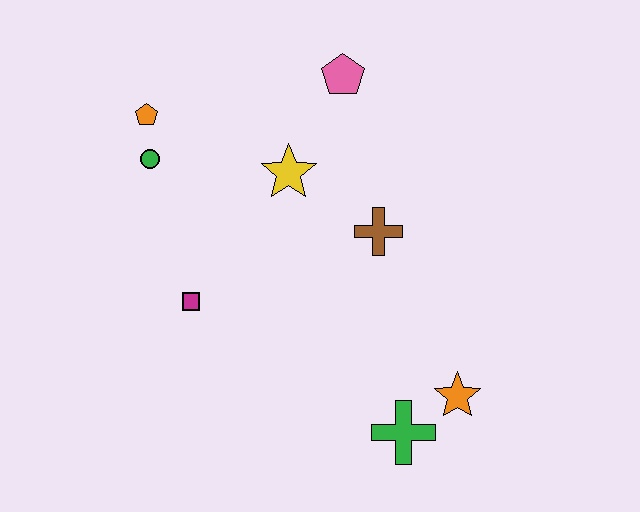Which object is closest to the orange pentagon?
The green circle is closest to the orange pentagon.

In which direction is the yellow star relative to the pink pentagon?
The yellow star is below the pink pentagon.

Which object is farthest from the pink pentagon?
The green cross is farthest from the pink pentagon.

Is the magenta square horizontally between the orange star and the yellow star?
No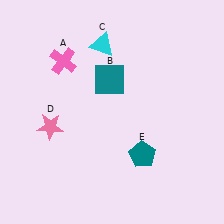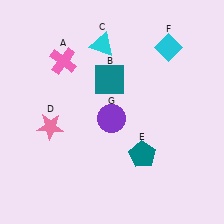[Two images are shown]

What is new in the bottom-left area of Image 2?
A purple circle (G) was added in the bottom-left area of Image 2.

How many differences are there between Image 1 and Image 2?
There are 2 differences between the two images.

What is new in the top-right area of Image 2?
A cyan diamond (F) was added in the top-right area of Image 2.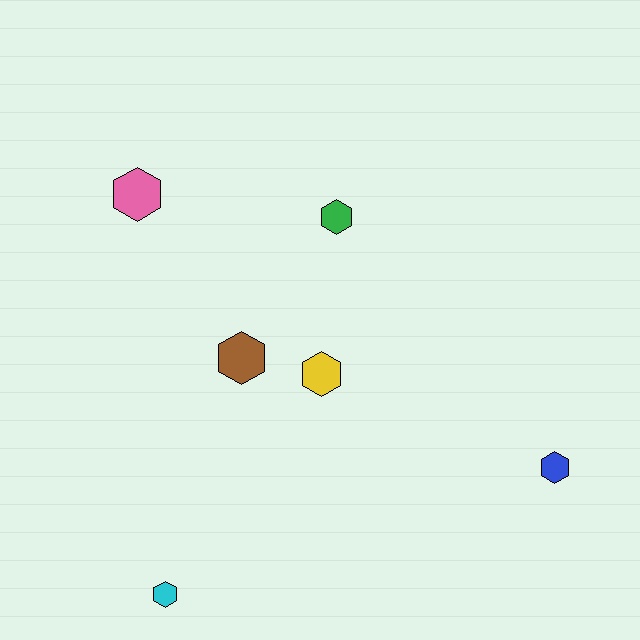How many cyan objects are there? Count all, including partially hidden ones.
There is 1 cyan object.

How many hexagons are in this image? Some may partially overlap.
There are 6 hexagons.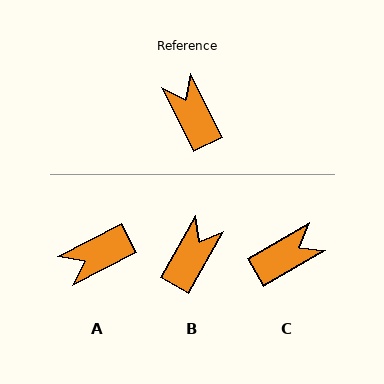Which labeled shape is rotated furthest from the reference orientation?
A, about 91 degrees away.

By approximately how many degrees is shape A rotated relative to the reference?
Approximately 91 degrees counter-clockwise.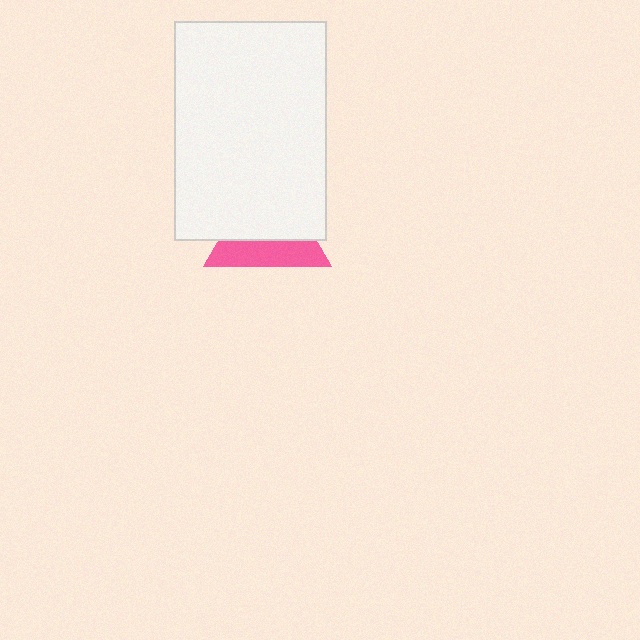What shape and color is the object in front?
The object in front is a white rectangle.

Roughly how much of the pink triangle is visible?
A small part of it is visible (roughly 41%).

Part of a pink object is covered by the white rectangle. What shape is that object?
It is a triangle.